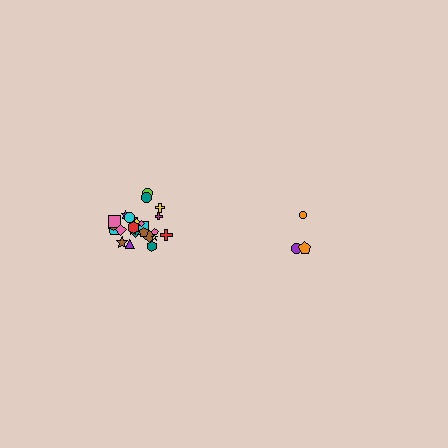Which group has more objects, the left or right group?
The left group.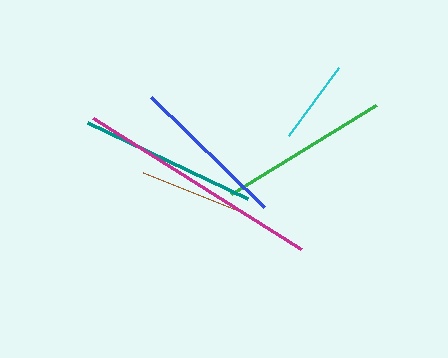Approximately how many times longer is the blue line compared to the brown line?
The blue line is approximately 1.5 times the length of the brown line.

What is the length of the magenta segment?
The magenta segment is approximately 246 pixels long.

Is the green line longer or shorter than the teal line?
The teal line is longer than the green line.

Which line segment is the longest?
The magenta line is the longest at approximately 246 pixels.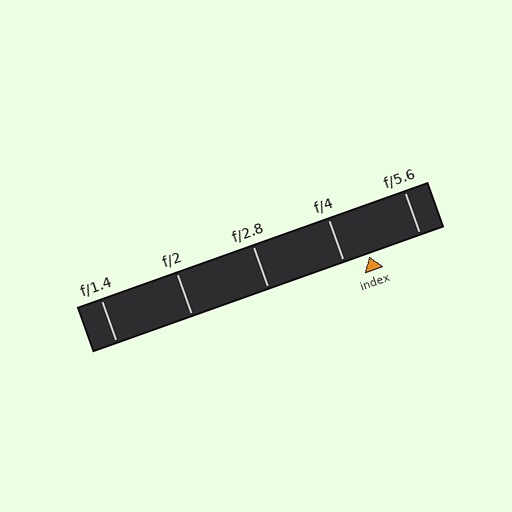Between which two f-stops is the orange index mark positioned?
The index mark is between f/4 and f/5.6.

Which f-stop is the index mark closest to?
The index mark is closest to f/4.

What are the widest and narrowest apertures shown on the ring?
The widest aperture shown is f/1.4 and the narrowest is f/5.6.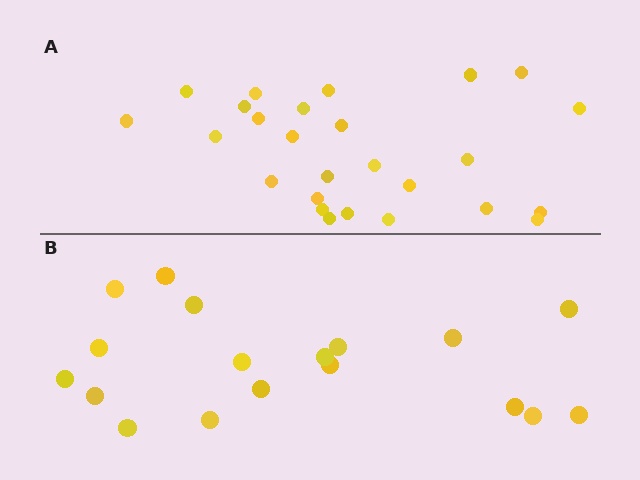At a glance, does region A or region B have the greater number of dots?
Region A (the top region) has more dots.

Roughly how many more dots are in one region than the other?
Region A has roughly 8 or so more dots than region B.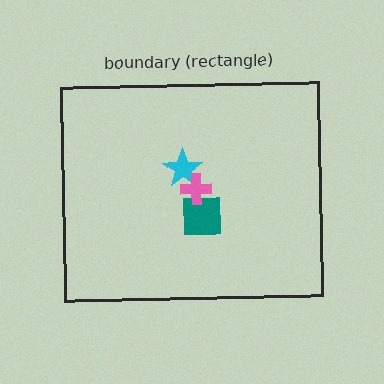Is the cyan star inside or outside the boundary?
Inside.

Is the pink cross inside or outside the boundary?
Inside.